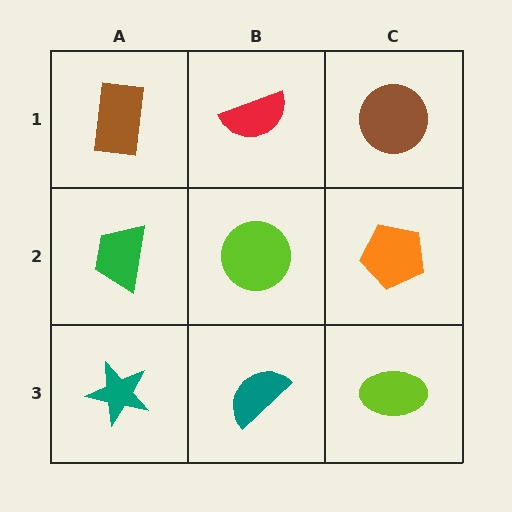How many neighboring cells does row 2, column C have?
3.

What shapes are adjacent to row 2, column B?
A red semicircle (row 1, column B), a teal semicircle (row 3, column B), a green trapezoid (row 2, column A), an orange pentagon (row 2, column C).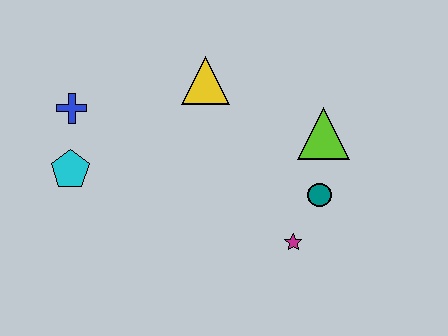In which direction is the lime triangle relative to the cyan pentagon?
The lime triangle is to the right of the cyan pentagon.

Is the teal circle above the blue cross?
No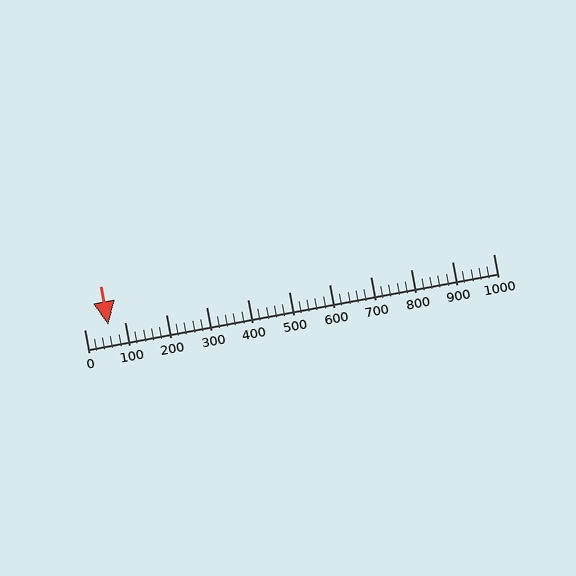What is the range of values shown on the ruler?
The ruler shows values from 0 to 1000.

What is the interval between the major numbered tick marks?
The major tick marks are spaced 100 units apart.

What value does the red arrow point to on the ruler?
The red arrow points to approximately 60.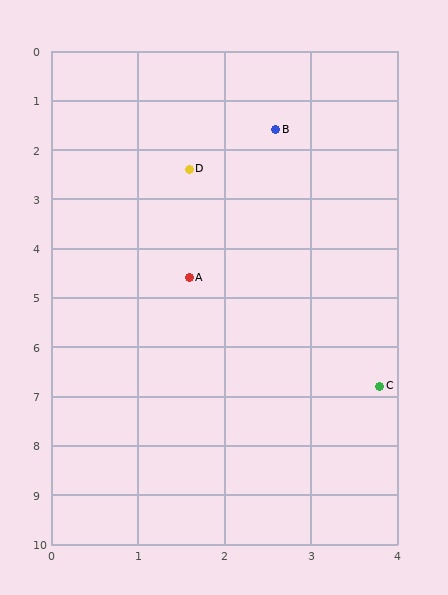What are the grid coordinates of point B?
Point B is at approximately (2.6, 1.6).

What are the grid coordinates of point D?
Point D is at approximately (1.6, 2.4).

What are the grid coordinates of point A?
Point A is at approximately (1.6, 4.6).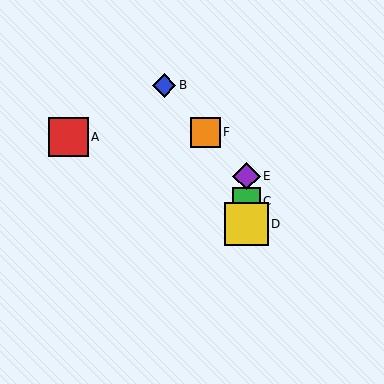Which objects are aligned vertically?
Objects C, D, E are aligned vertically.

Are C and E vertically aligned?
Yes, both are at x≈247.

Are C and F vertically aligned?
No, C is at x≈247 and F is at x≈205.